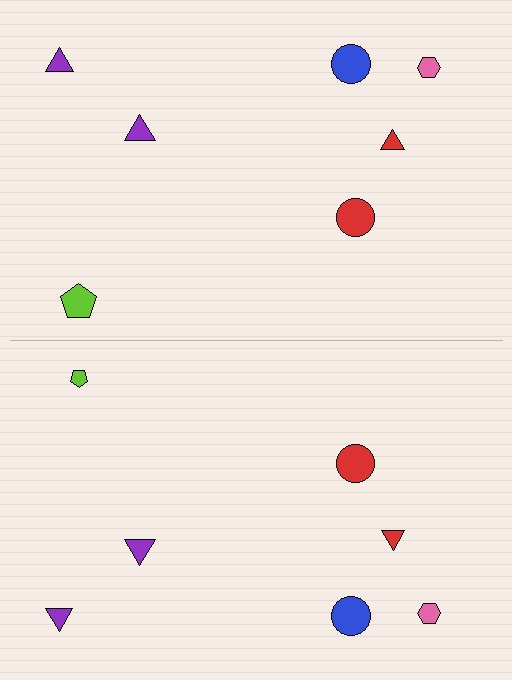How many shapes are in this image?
There are 14 shapes in this image.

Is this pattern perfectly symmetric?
No, the pattern is not perfectly symmetric. The lime pentagon on the bottom side has a different size than its mirror counterpart.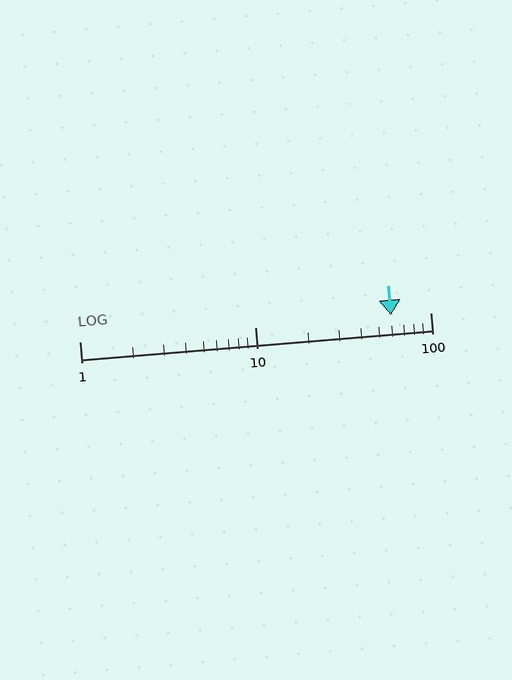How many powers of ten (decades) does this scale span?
The scale spans 2 decades, from 1 to 100.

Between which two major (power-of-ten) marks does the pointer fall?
The pointer is between 10 and 100.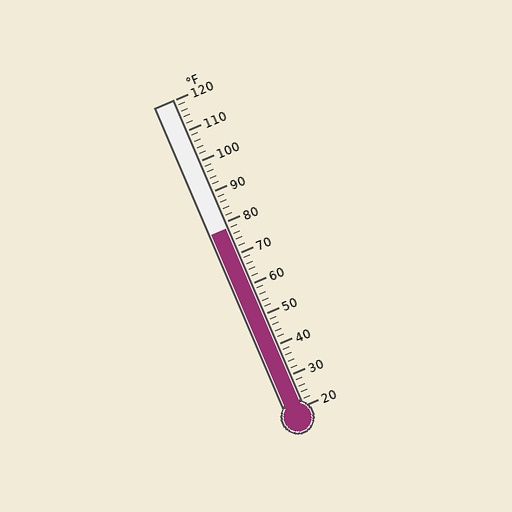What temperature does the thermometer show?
The thermometer shows approximately 78°F.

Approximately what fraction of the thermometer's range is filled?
The thermometer is filled to approximately 60% of its range.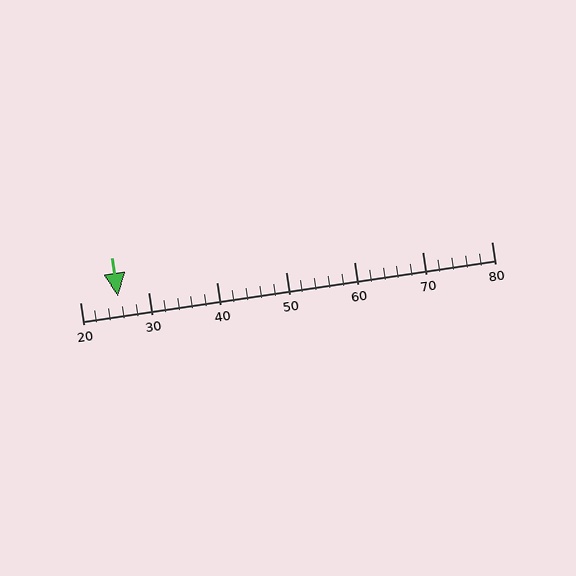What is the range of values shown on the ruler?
The ruler shows values from 20 to 80.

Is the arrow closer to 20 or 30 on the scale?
The arrow is closer to 30.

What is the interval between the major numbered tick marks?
The major tick marks are spaced 10 units apart.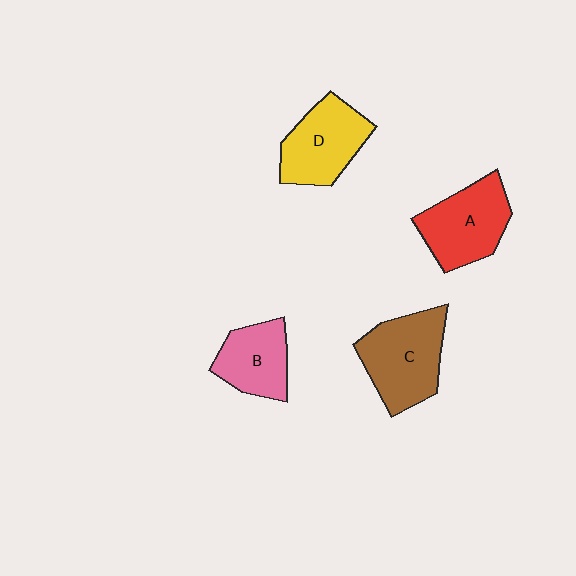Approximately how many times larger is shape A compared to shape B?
Approximately 1.3 times.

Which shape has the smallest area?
Shape B (pink).